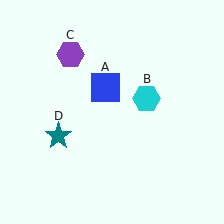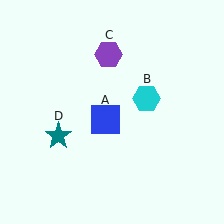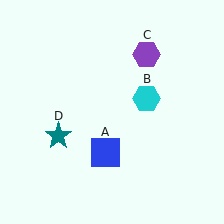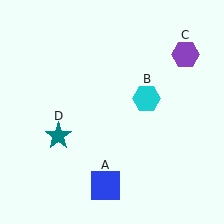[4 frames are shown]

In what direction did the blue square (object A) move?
The blue square (object A) moved down.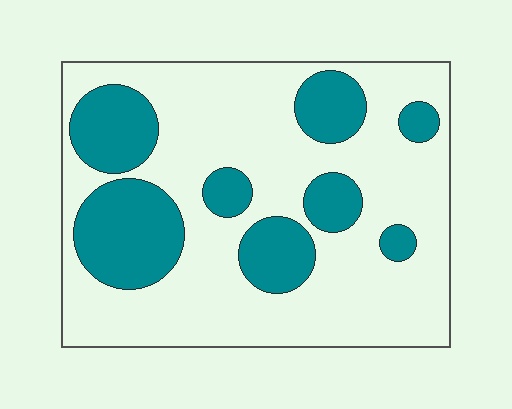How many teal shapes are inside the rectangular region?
8.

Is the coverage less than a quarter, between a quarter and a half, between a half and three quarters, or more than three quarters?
Between a quarter and a half.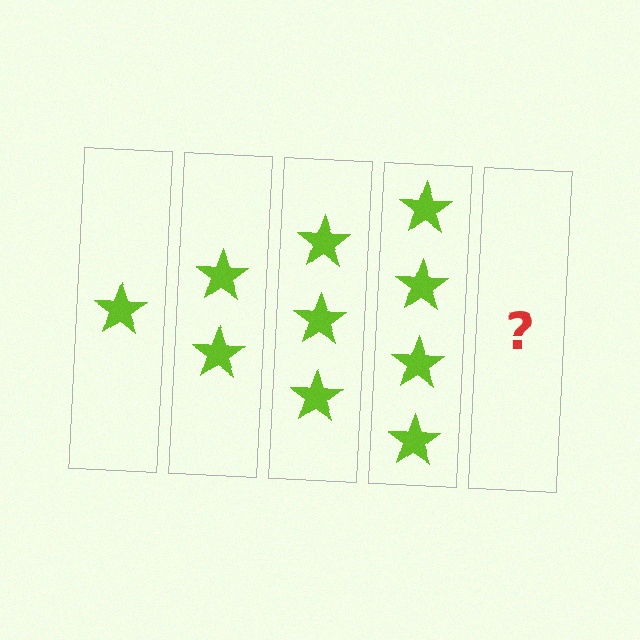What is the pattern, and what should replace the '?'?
The pattern is that each step adds one more star. The '?' should be 5 stars.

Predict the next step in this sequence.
The next step is 5 stars.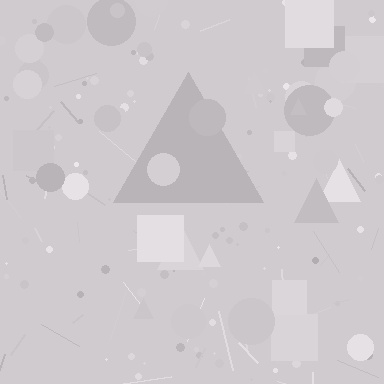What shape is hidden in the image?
A triangle is hidden in the image.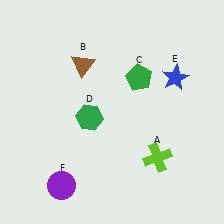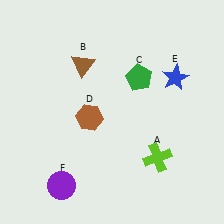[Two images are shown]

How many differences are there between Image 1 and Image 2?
There is 1 difference between the two images.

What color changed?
The hexagon (D) changed from green in Image 1 to brown in Image 2.